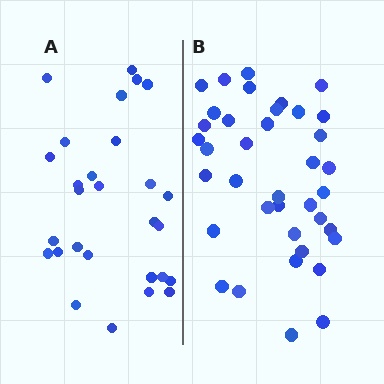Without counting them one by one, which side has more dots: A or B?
Region B (the right region) has more dots.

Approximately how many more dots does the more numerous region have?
Region B has roughly 10 or so more dots than region A.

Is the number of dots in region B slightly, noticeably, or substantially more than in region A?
Region B has noticeably more, but not dramatically so. The ratio is roughly 1.4 to 1.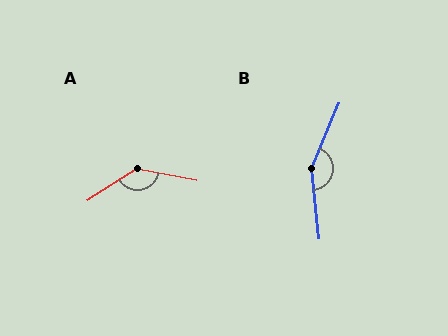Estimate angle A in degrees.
Approximately 137 degrees.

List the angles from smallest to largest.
A (137°), B (151°).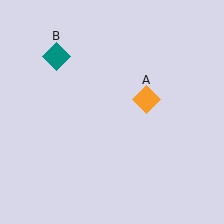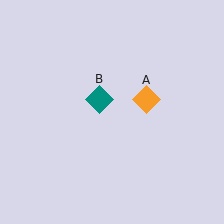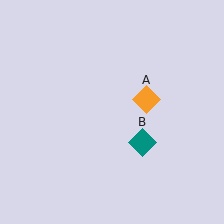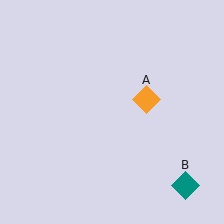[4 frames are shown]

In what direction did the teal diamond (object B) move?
The teal diamond (object B) moved down and to the right.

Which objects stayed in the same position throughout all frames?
Orange diamond (object A) remained stationary.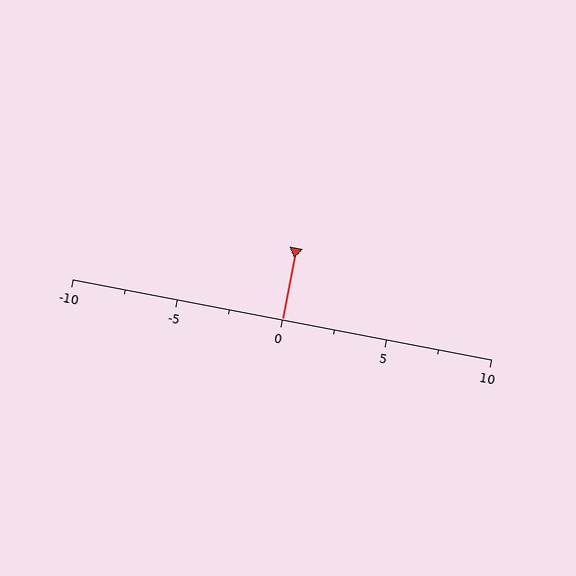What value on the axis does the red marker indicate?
The marker indicates approximately 0.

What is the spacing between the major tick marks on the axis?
The major ticks are spaced 5 apart.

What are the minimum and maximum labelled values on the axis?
The axis runs from -10 to 10.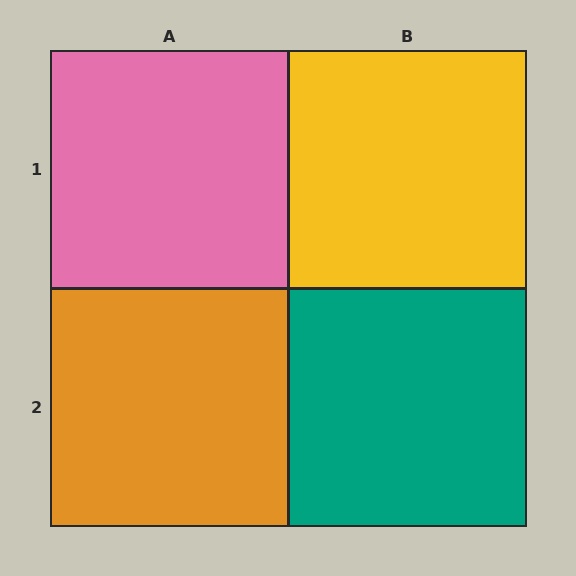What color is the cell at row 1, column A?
Pink.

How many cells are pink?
1 cell is pink.